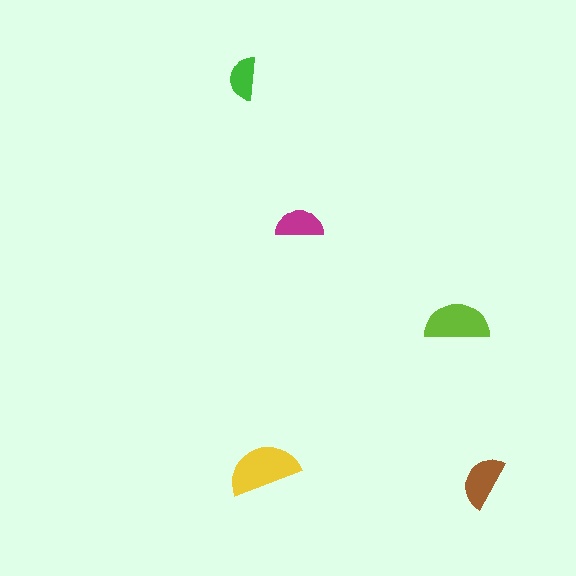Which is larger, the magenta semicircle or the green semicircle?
The magenta one.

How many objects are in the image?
There are 5 objects in the image.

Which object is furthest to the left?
The green semicircle is leftmost.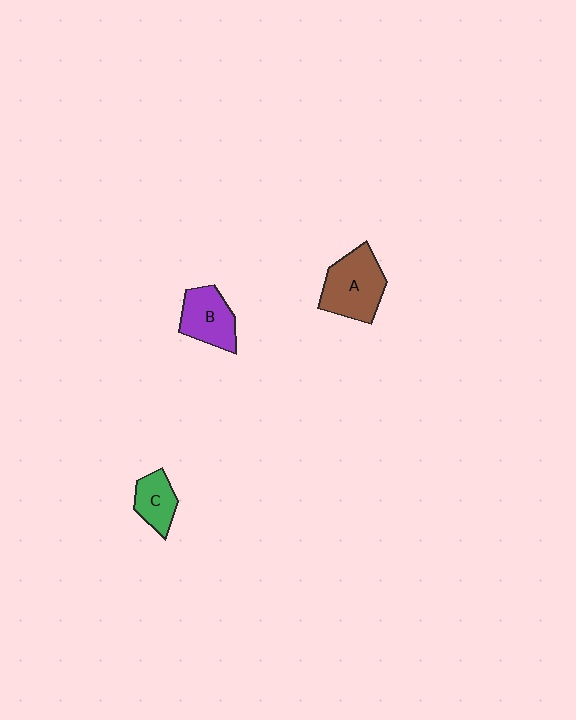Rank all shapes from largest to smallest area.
From largest to smallest: A (brown), B (purple), C (green).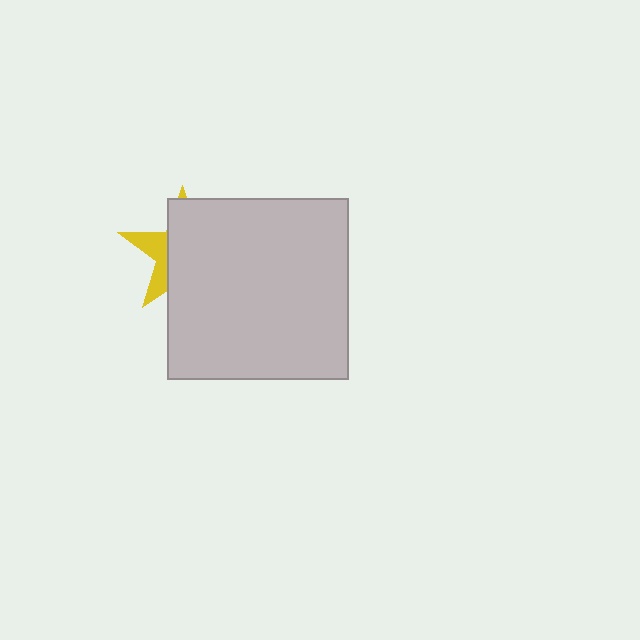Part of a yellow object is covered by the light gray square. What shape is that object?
It is a star.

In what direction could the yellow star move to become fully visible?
The yellow star could move left. That would shift it out from behind the light gray square entirely.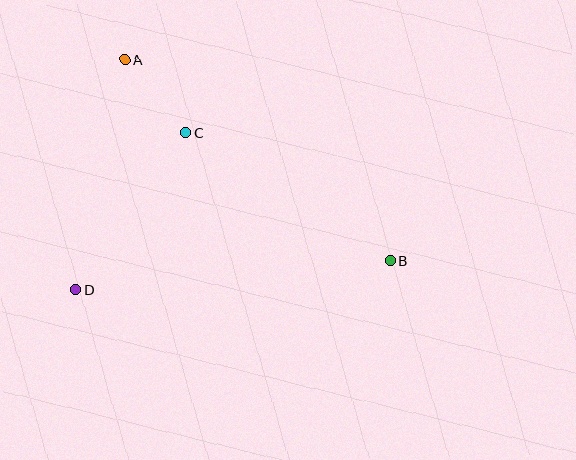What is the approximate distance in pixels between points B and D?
The distance between B and D is approximately 315 pixels.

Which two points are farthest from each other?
Points A and B are farthest from each other.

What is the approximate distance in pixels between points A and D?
The distance between A and D is approximately 235 pixels.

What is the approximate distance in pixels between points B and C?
The distance between B and C is approximately 241 pixels.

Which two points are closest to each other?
Points A and C are closest to each other.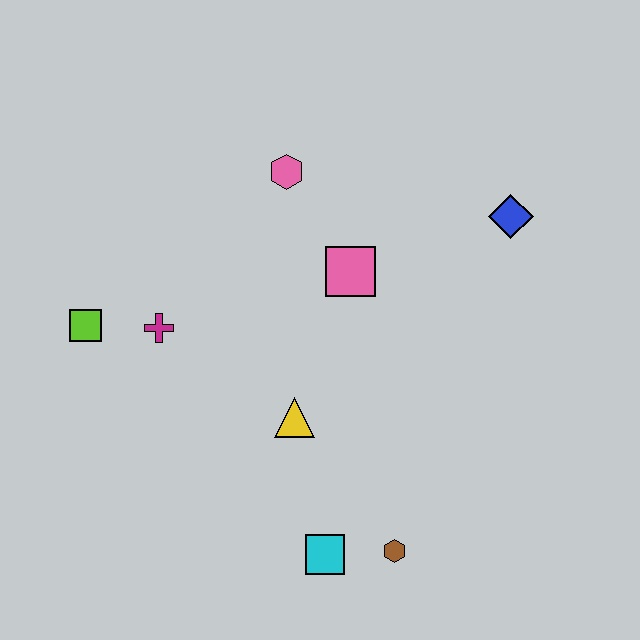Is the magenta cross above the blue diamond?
No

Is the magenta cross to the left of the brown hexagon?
Yes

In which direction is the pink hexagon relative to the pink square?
The pink hexagon is above the pink square.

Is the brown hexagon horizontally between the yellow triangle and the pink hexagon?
No